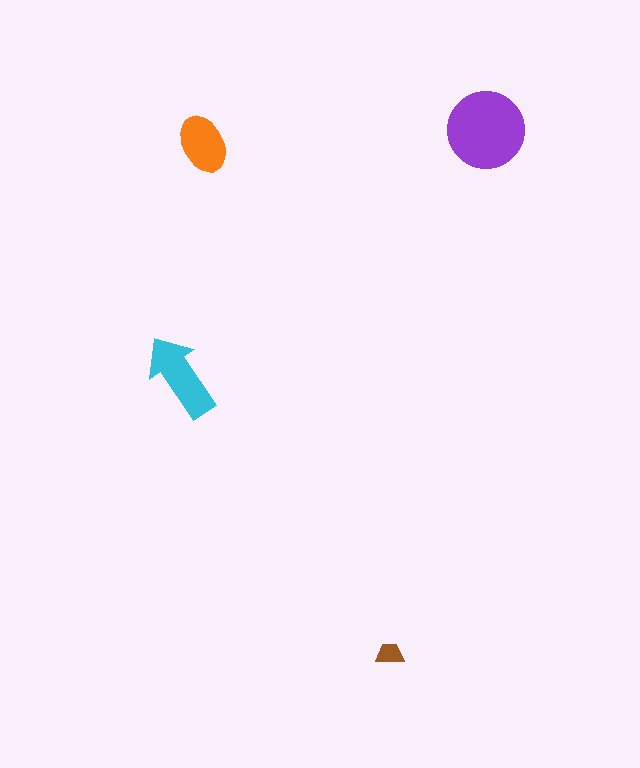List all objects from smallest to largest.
The brown trapezoid, the orange ellipse, the cyan arrow, the purple circle.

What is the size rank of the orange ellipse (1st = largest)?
3rd.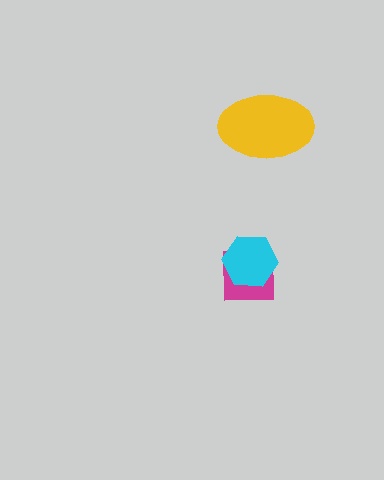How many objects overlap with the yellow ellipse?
0 objects overlap with the yellow ellipse.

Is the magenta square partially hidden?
Yes, it is partially covered by another shape.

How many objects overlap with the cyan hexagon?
1 object overlaps with the cyan hexagon.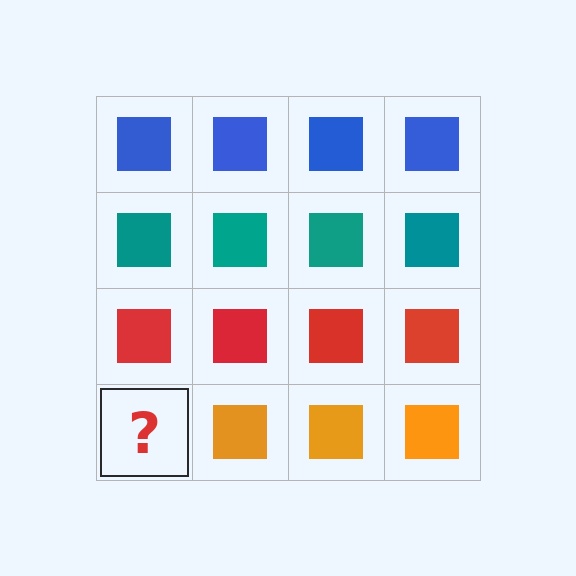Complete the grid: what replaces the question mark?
The question mark should be replaced with an orange square.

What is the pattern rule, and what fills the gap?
The rule is that each row has a consistent color. The gap should be filled with an orange square.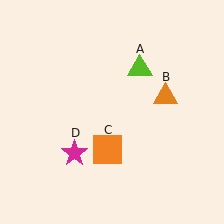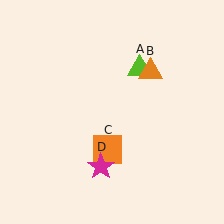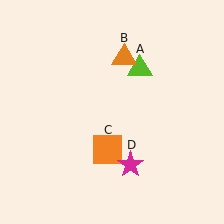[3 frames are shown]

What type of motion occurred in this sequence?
The orange triangle (object B), magenta star (object D) rotated counterclockwise around the center of the scene.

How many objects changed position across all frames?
2 objects changed position: orange triangle (object B), magenta star (object D).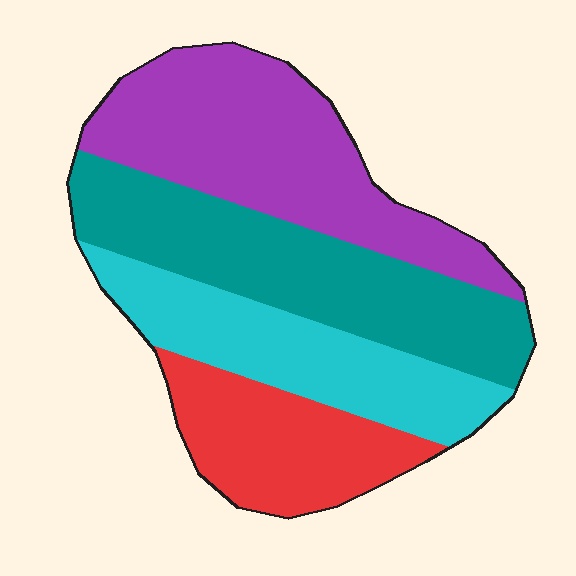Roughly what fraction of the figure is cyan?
Cyan takes up less than a quarter of the figure.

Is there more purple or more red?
Purple.